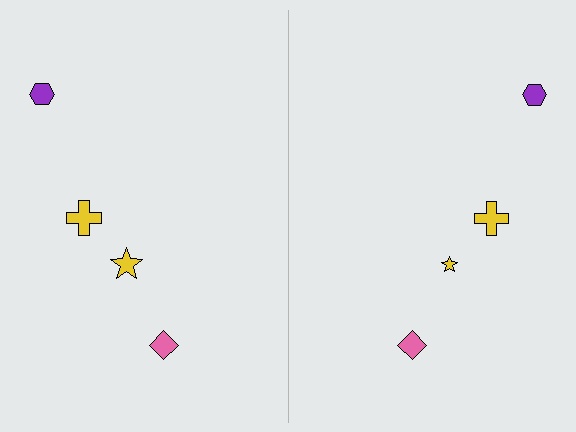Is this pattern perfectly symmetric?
No, the pattern is not perfectly symmetric. The yellow star on the right side has a different size than its mirror counterpart.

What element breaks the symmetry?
The yellow star on the right side has a different size than its mirror counterpart.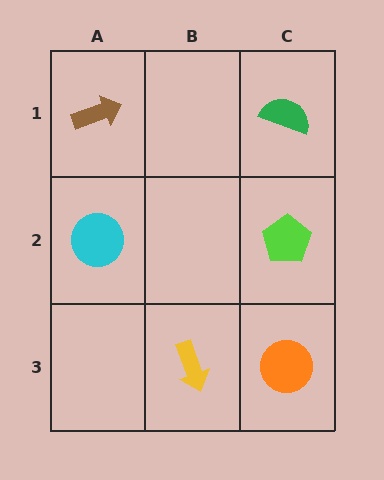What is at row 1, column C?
A green semicircle.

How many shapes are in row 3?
2 shapes.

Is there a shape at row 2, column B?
No, that cell is empty.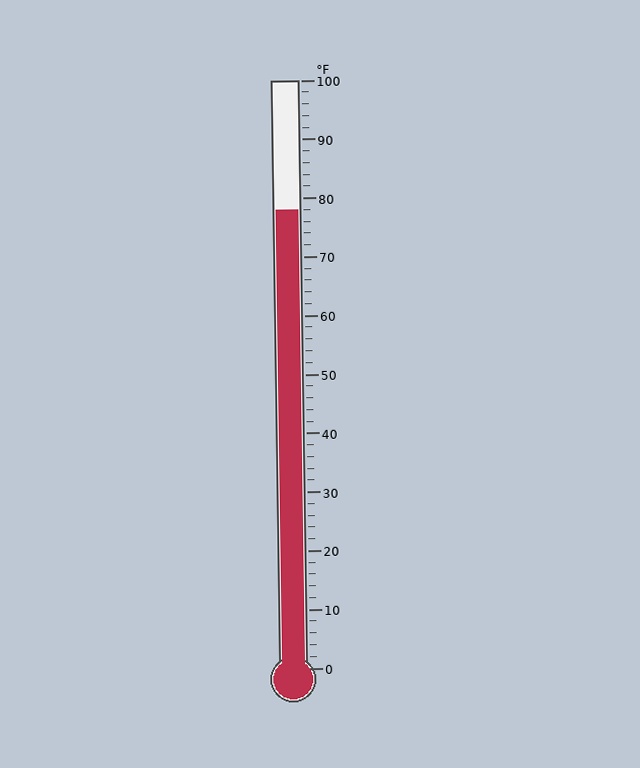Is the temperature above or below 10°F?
The temperature is above 10°F.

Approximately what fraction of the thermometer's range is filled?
The thermometer is filled to approximately 80% of its range.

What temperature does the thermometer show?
The thermometer shows approximately 78°F.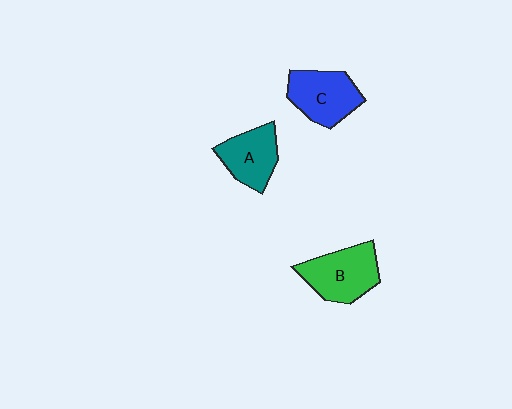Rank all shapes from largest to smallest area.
From largest to smallest: B (green), C (blue), A (teal).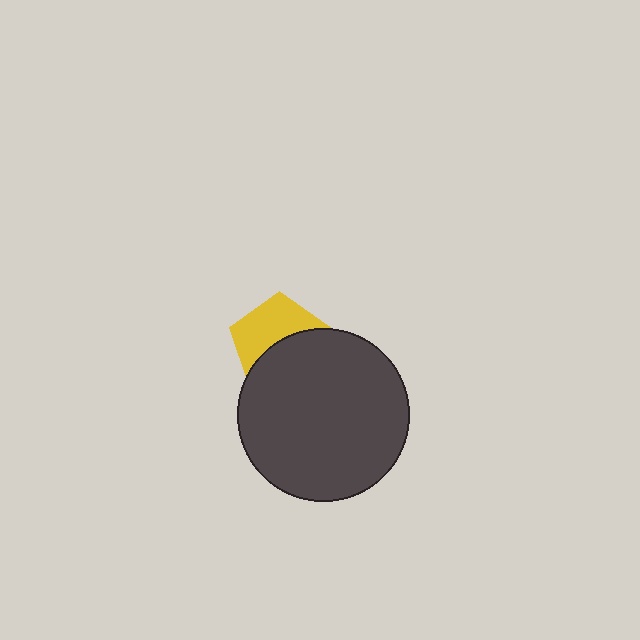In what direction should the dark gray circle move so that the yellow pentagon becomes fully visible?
The dark gray circle should move down. That is the shortest direction to clear the overlap and leave the yellow pentagon fully visible.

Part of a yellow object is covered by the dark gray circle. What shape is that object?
It is a pentagon.